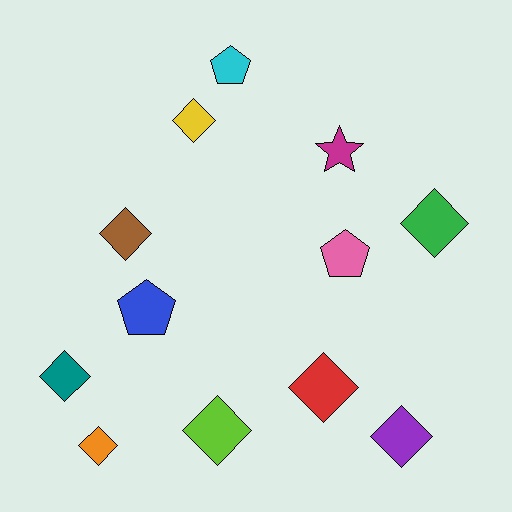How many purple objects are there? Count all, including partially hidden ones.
There is 1 purple object.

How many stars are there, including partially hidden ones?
There is 1 star.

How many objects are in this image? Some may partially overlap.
There are 12 objects.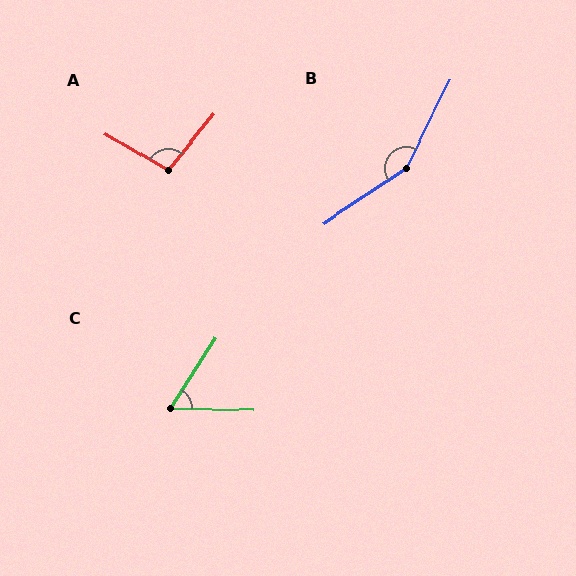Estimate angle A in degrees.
Approximately 99 degrees.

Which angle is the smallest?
C, at approximately 59 degrees.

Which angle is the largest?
B, at approximately 150 degrees.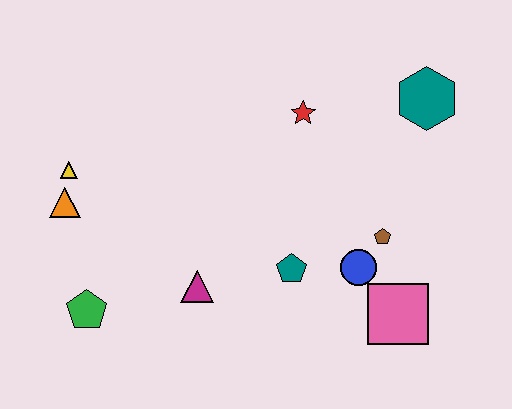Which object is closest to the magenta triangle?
The teal pentagon is closest to the magenta triangle.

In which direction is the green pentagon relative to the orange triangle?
The green pentagon is below the orange triangle.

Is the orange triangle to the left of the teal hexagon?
Yes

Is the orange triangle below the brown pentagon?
No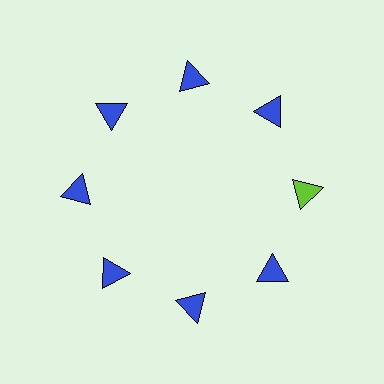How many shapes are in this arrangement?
There are 8 shapes arranged in a ring pattern.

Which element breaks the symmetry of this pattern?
The lime triangle at roughly the 3 o'clock position breaks the symmetry. All other shapes are blue triangles.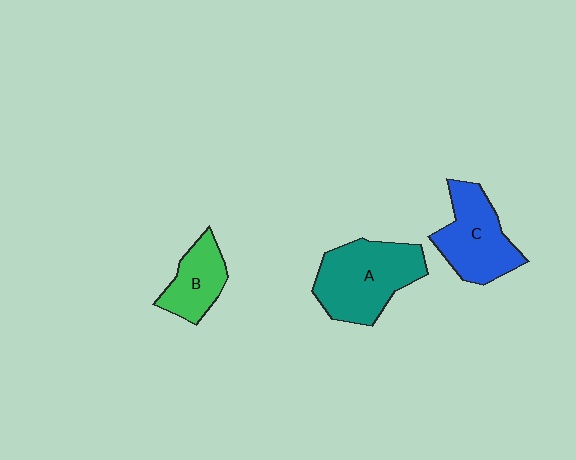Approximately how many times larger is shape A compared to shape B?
Approximately 1.8 times.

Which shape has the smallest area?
Shape B (green).